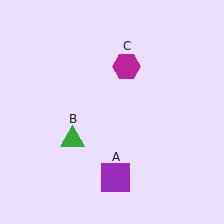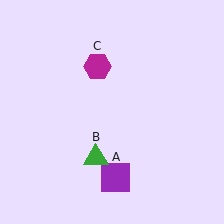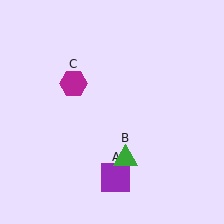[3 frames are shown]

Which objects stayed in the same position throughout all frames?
Purple square (object A) remained stationary.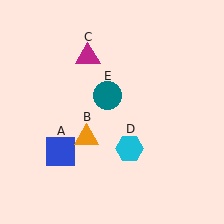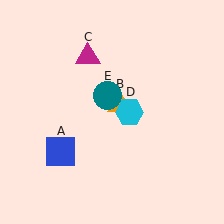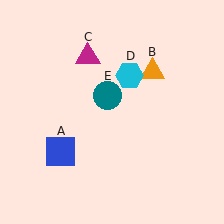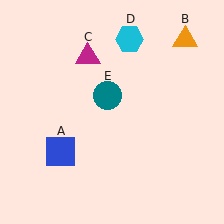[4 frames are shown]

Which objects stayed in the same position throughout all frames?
Blue square (object A) and magenta triangle (object C) and teal circle (object E) remained stationary.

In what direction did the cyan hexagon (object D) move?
The cyan hexagon (object D) moved up.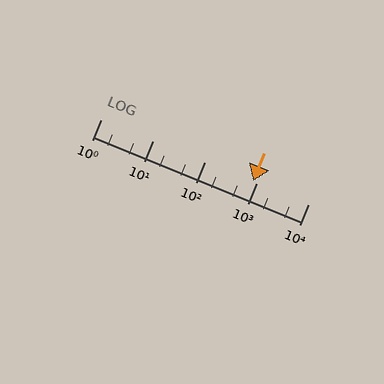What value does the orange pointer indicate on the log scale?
The pointer indicates approximately 880.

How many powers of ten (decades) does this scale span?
The scale spans 4 decades, from 1 to 10000.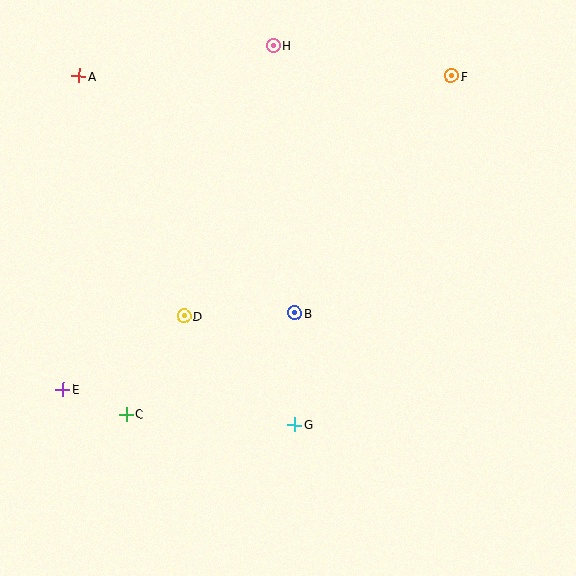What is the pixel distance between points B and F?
The distance between B and F is 284 pixels.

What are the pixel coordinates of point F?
Point F is at (451, 76).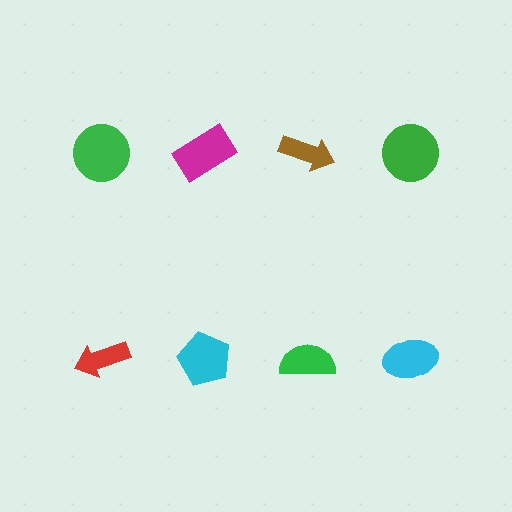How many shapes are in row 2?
4 shapes.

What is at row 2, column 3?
A green semicircle.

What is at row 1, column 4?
A green circle.